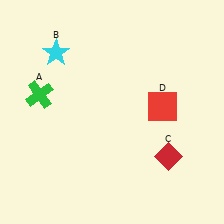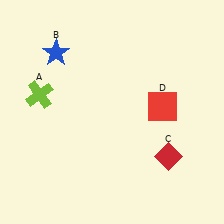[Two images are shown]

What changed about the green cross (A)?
In Image 1, A is green. In Image 2, it changed to lime.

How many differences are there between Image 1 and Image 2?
There are 2 differences between the two images.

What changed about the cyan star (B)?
In Image 1, B is cyan. In Image 2, it changed to blue.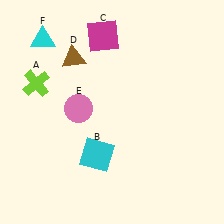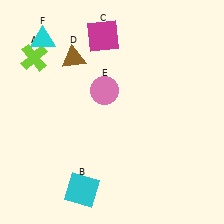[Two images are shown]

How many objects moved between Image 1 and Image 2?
3 objects moved between the two images.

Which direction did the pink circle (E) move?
The pink circle (E) moved right.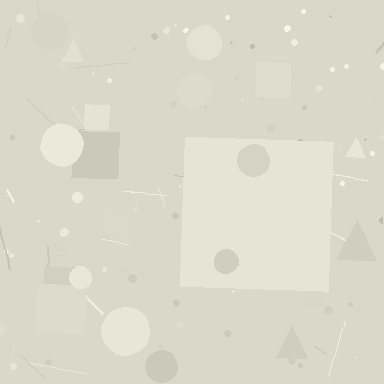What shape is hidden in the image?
A square is hidden in the image.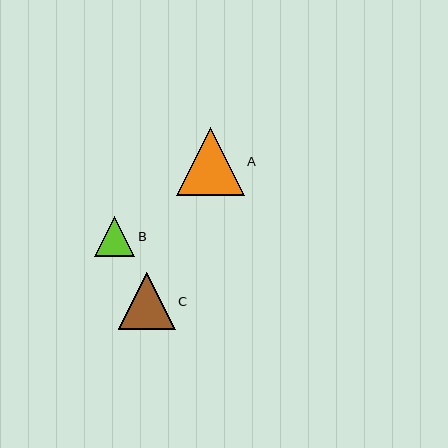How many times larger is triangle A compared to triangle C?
Triangle A is approximately 1.2 times the size of triangle C.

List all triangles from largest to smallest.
From largest to smallest: A, C, B.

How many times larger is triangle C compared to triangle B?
Triangle C is approximately 1.4 times the size of triangle B.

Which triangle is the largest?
Triangle A is the largest with a size of approximately 68 pixels.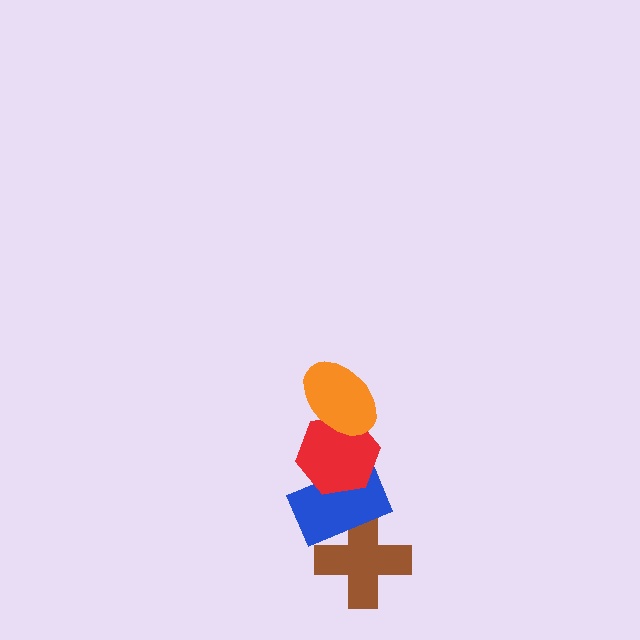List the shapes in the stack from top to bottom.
From top to bottom: the orange ellipse, the red hexagon, the blue rectangle, the brown cross.